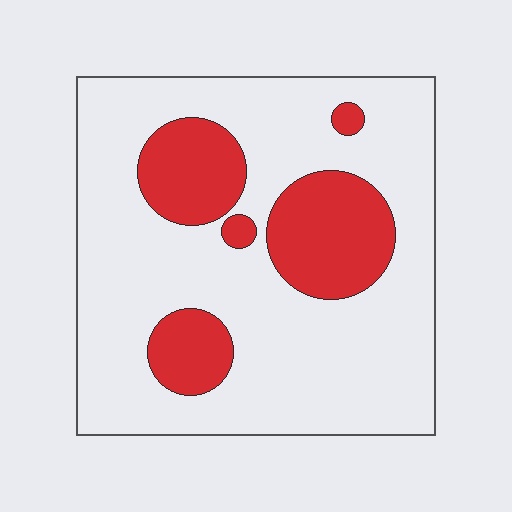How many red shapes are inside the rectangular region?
5.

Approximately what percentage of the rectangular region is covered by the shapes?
Approximately 25%.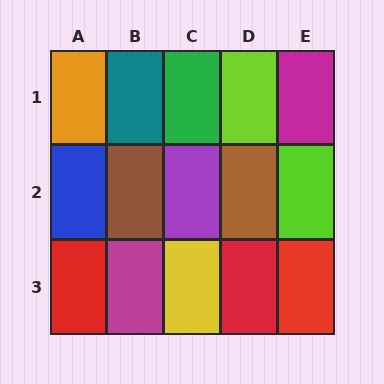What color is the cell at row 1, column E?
Magenta.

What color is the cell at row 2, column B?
Brown.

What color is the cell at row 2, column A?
Blue.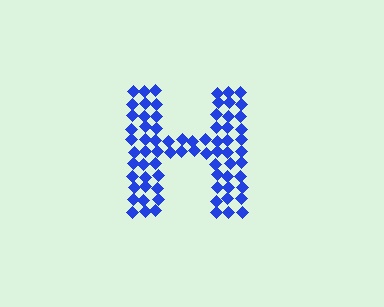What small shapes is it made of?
It is made of small diamonds.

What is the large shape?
The large shape is the letter H.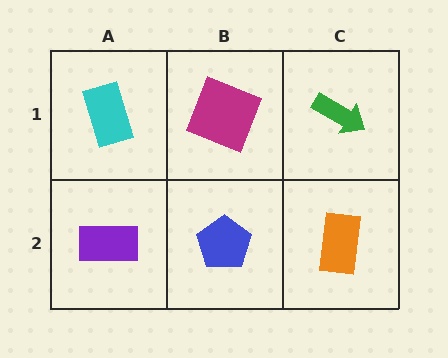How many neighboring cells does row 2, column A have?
2.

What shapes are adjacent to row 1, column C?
An orange rectangle (row 2, column C), a magenta square (row 1, column B).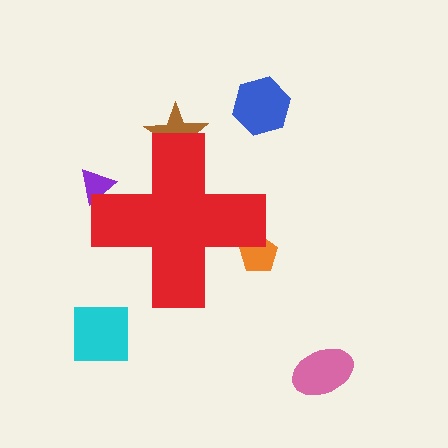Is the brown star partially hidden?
Yes, the brown star is partially hidden behind the red cross.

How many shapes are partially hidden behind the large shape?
3 shapes are partially hidden.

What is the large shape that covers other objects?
A red cross.